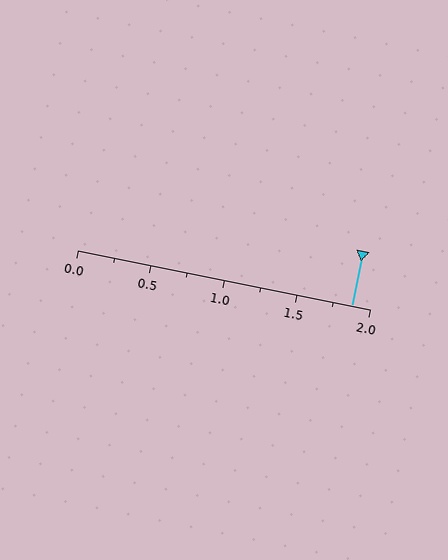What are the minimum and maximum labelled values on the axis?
The axis runs from 0.0 to 2.0.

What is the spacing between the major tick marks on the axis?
The major ticks are spaced 0.5 apart.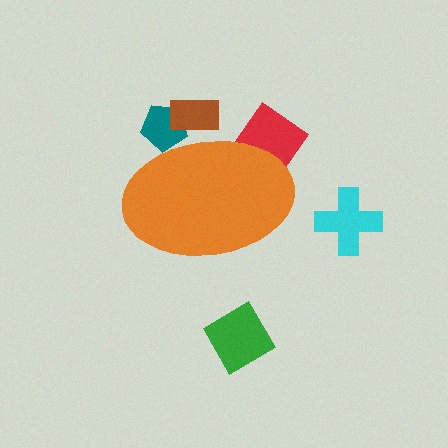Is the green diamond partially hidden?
No, the green diamond is fully visible.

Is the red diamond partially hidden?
Yes, the red diamond is partially hidden behind the orange ellipse.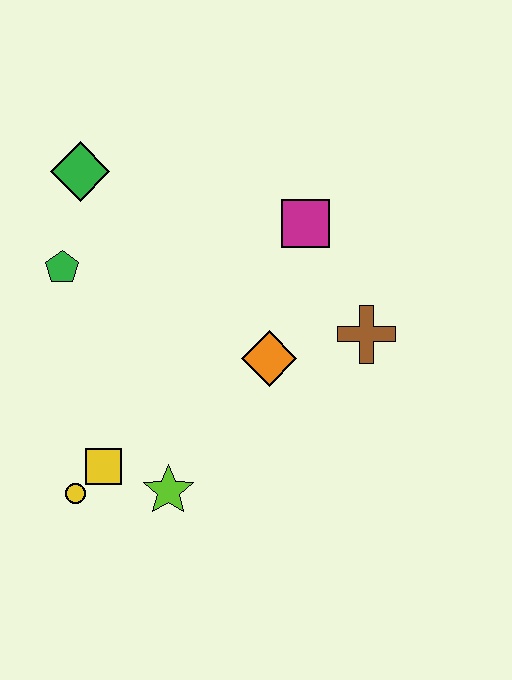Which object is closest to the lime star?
The yellow square is closest to the lime star.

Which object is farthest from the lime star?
The green diamond is farthest from the lime star.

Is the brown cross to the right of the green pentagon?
Yes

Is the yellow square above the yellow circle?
Yes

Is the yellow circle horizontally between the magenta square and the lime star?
No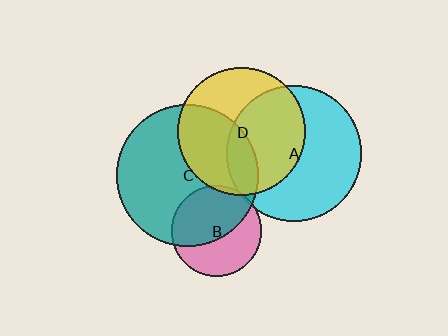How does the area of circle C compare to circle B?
Approximately 2.5 times.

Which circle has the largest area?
Circle C (teal).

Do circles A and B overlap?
Yes.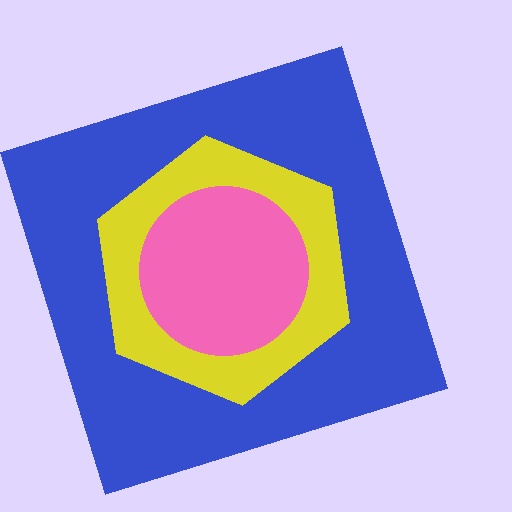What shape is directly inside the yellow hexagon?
The pink circle.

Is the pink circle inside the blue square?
Yes.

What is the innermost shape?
The pink circle.